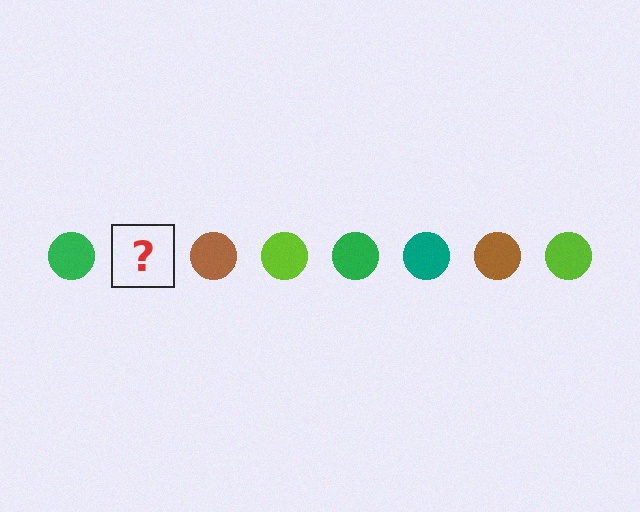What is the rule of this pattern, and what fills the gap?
The rule is that the pattern cycles through green, teal, brown, lime circles. The gap should be filled with a teal circle.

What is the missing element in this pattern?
The missing element is a teal circle.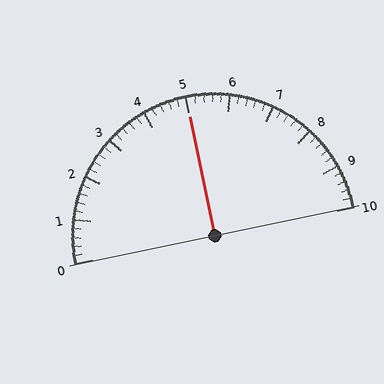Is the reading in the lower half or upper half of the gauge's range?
The reading is in the upper half of the range (0 to 10).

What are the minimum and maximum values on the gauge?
The gauge ranges from 0 to 10.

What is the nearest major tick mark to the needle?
The nearest major tick mark is 5.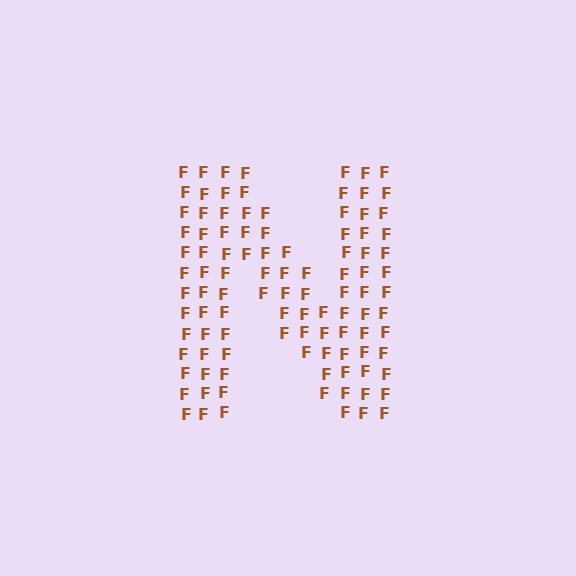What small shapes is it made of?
It is made of small letter F's.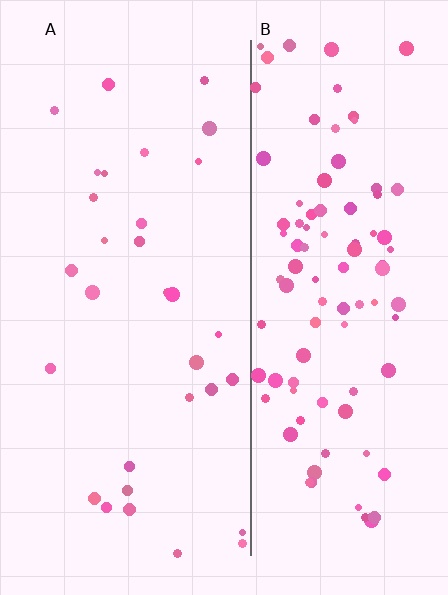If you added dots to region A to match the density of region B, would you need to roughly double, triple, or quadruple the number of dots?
Approximately triple.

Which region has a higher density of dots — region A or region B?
B (the right).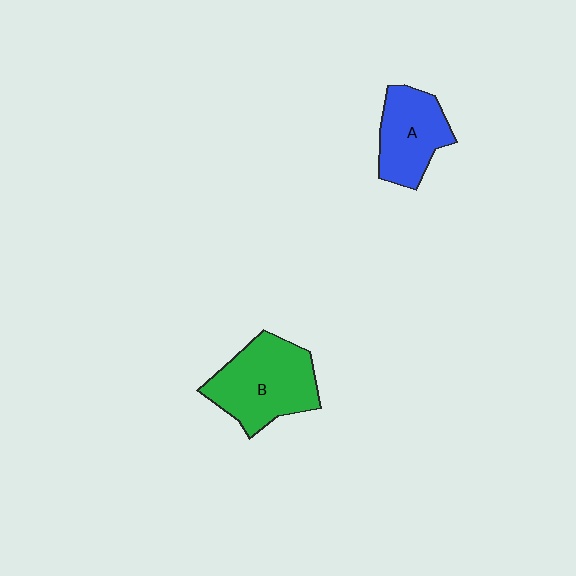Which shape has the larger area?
Shape B (green).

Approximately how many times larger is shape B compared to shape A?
Approximately 1.4 times.